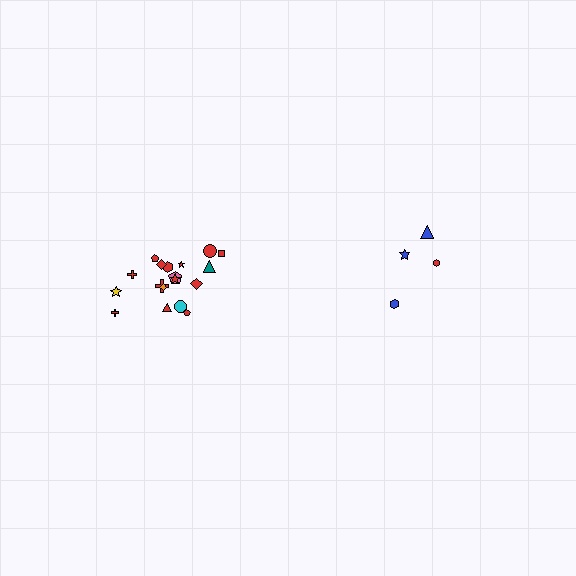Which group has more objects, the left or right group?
The left group.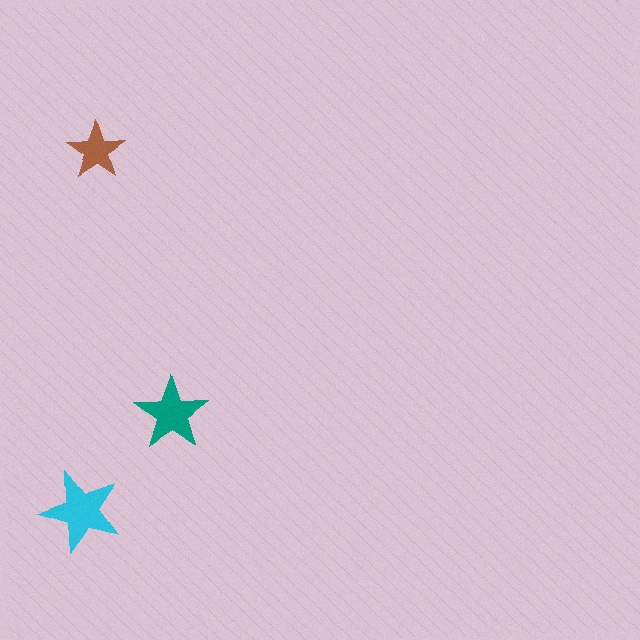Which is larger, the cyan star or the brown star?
The cyan one.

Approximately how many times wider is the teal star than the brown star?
About 1.5 times wider.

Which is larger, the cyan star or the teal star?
The cyan one.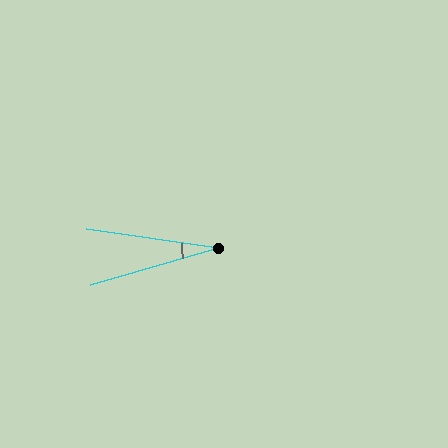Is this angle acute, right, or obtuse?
It is acute.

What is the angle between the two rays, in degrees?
Approximately 25 degrees.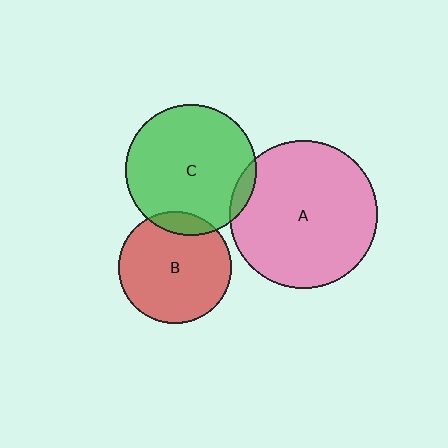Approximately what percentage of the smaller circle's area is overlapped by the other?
Approximately 10%.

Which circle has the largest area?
Circle A (pink).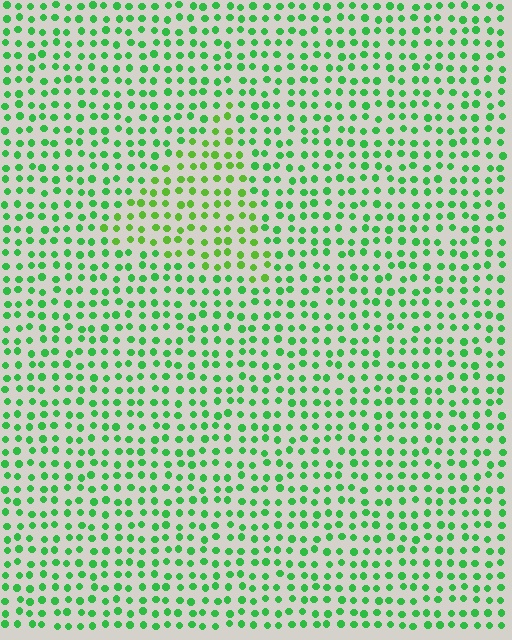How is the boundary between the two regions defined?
The boundary is defined purely by a slight shift in hue (about 26 degrees). Spacing, size, and orientation are identical on both sides.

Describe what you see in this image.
The image is filled with small green elements in a uniform arrangement. A triangle-shaped region is visible where the elements are tinted to a slightly different hue, forming a subtle color boundary.